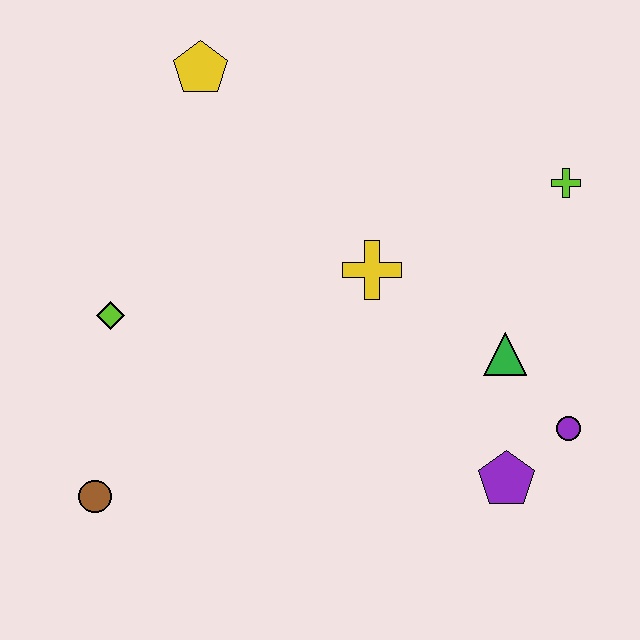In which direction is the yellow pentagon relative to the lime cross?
The yellow pentagon is to the left of the lime cross.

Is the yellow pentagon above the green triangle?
Yes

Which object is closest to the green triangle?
The purple circle is closest to the green triangle.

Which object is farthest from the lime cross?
The brown circle is farthest from the lime cross.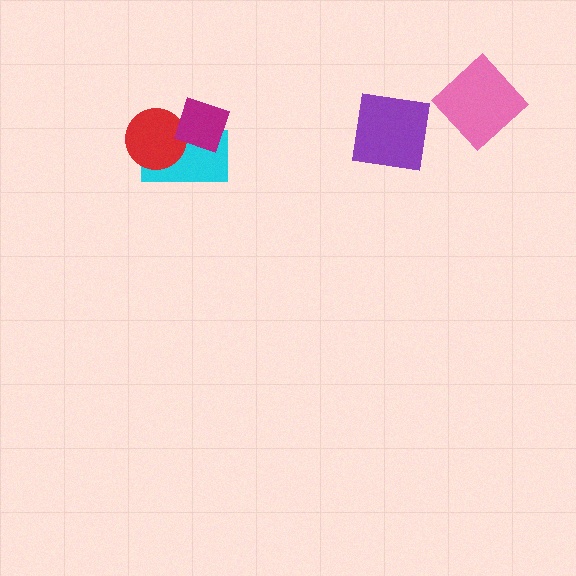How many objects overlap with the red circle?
2 objects overlap with the red circle.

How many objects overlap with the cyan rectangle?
2 objects overlap with the cyan rectangle.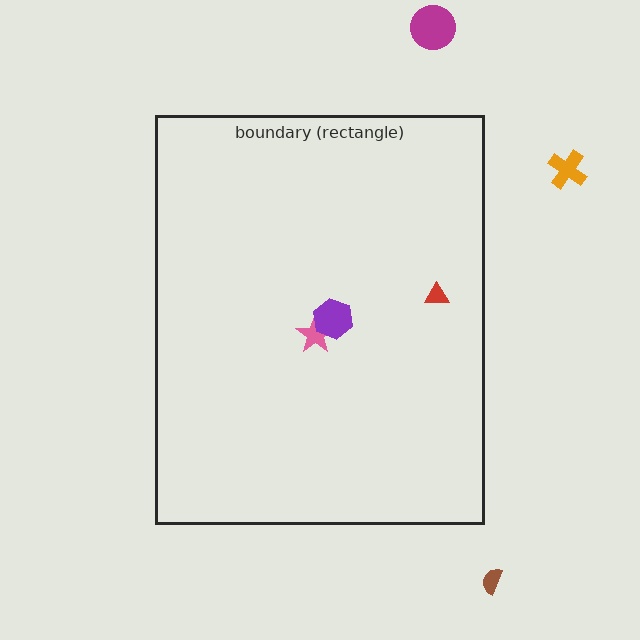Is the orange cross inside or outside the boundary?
Outside.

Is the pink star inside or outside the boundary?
Inside.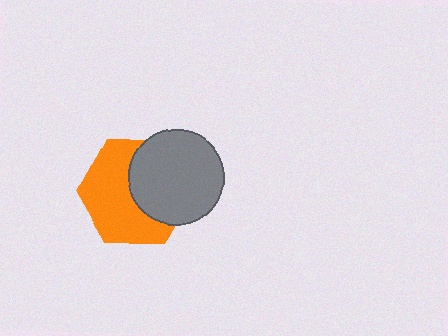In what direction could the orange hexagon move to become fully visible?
The orange hexagon could move left. That would shift it out from behind the gray circle entirely.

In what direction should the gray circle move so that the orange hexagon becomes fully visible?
The gray circle should move right. That is the shortest direction to clear the overlap and leave the orange hexagon fully visible.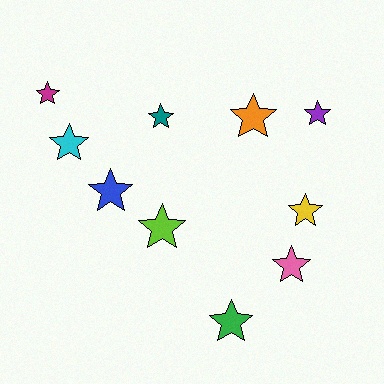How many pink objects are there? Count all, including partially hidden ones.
There is 1 pink object.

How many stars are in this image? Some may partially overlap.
There are 10 stars.